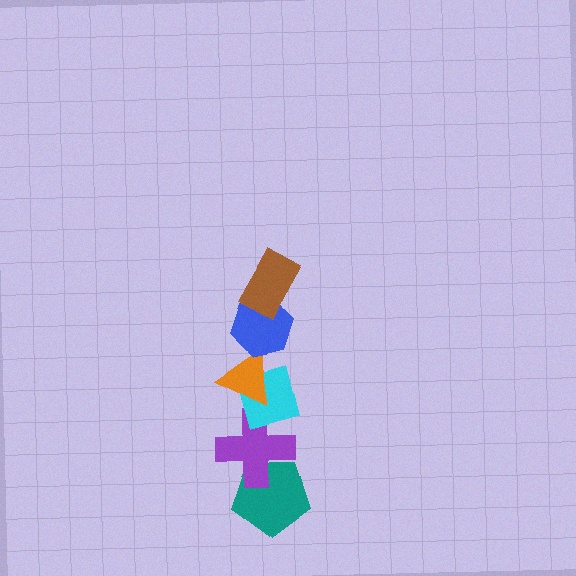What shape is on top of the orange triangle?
The blue hexagon is on top of the orange triangle.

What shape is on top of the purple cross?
The cyan diamond is on top of the purple cross.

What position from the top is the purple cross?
The purple cross is 5th from the top.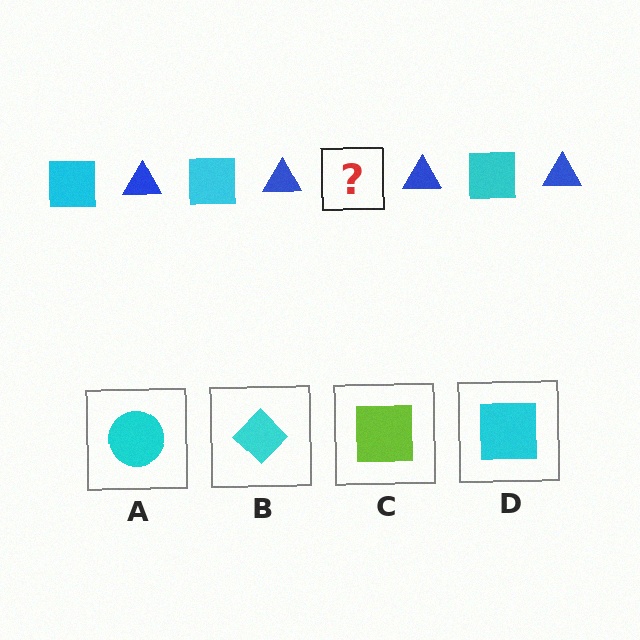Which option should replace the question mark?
Option D.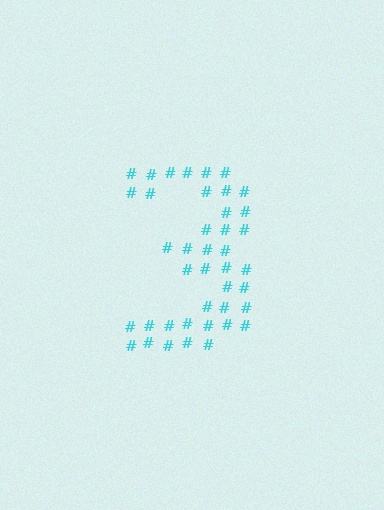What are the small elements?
The small elements are hash symbols.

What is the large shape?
The large shape is the digit 3.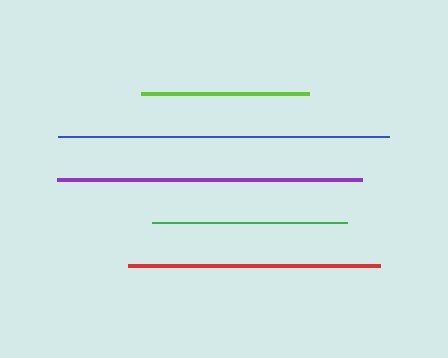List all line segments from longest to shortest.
From longest to shortest: blue, purple, red, green, lime.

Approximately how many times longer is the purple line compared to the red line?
The purple line is approximately 1.2 times the length of the red line.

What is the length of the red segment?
The red segment is approximately 252 pixels long.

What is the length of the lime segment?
The lime segment is approximately 167 pixels long.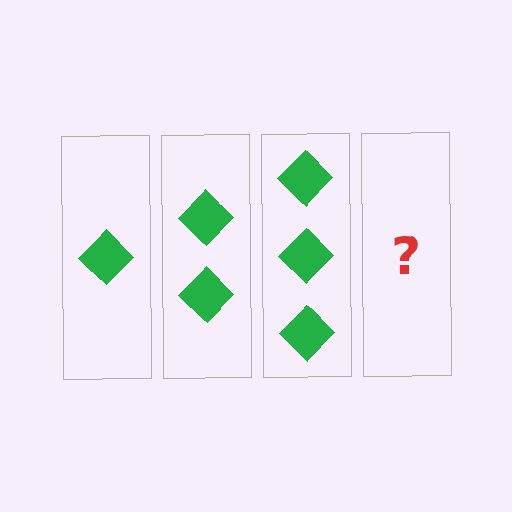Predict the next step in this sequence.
The next step is 4 diamonds.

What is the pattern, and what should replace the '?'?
The pattern is that each step adds one more diamond. The '?' should be 4 diamonds.